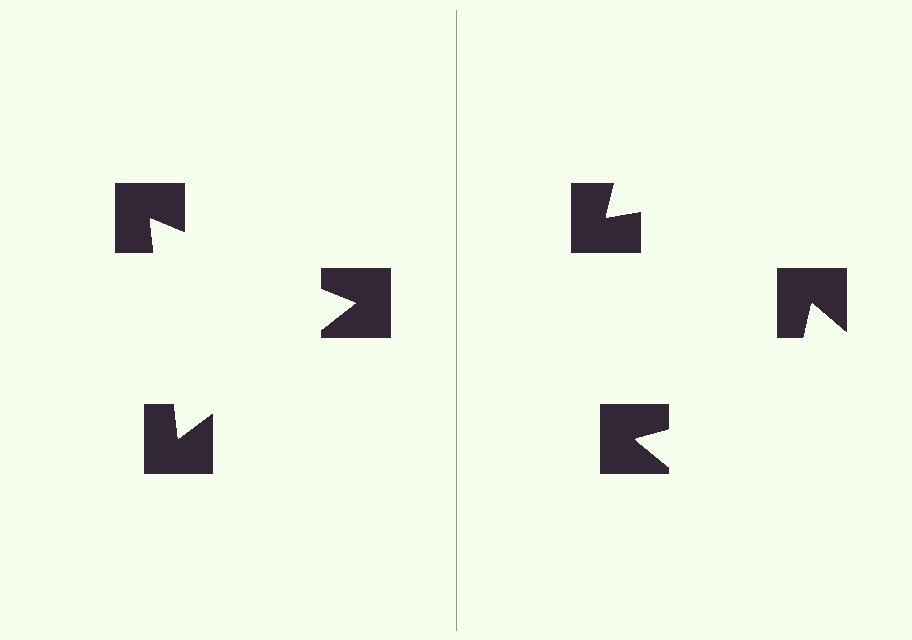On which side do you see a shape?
An illusory triangle appears on the left side. On the right side the wedge cuts are rotated, so no coherent shape forms.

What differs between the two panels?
The notched squares are positioned identically on both sides; only the wedge orientations differ. On the left they align to a triangle; on the right they are misaligned.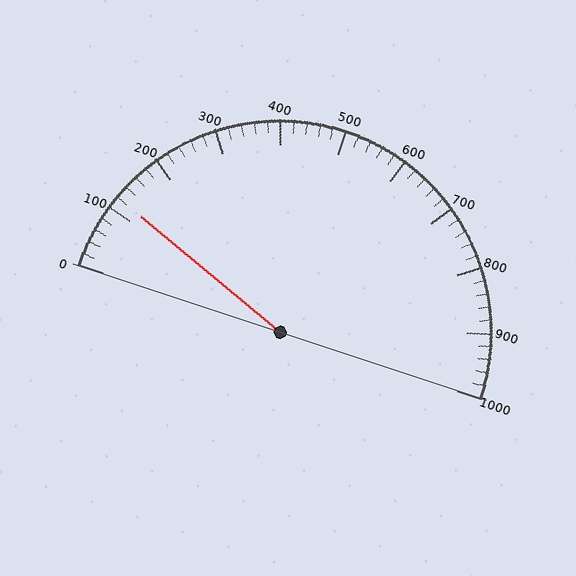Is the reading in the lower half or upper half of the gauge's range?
The reading is in the lower half of the range (0 to 1000).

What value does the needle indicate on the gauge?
The needle indicates approximately 120.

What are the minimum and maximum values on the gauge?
The gauge ranges from 0 to 1000.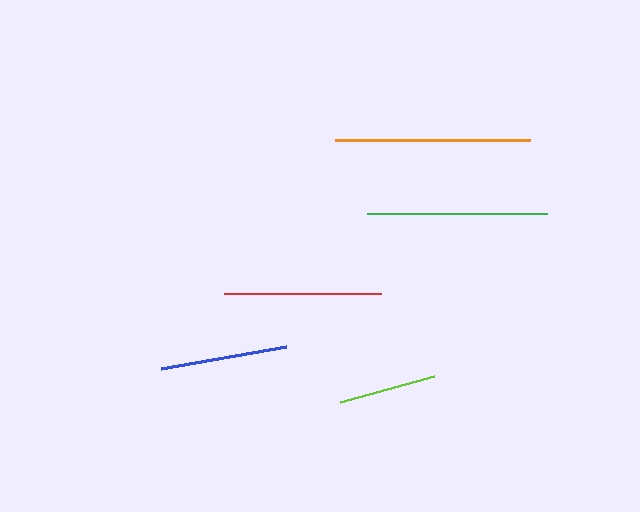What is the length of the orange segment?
The orange segment is approximately 195 pixels long.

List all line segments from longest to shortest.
From longest to shortest: orange, green, red, blue, lime.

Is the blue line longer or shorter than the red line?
The red line is longer than the blue line.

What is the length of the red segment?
The red segment is approximately 157 pixels long.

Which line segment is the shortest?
The lime line is the shortest at approximately 98 pixels.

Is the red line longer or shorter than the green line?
The green line is longer than the red line.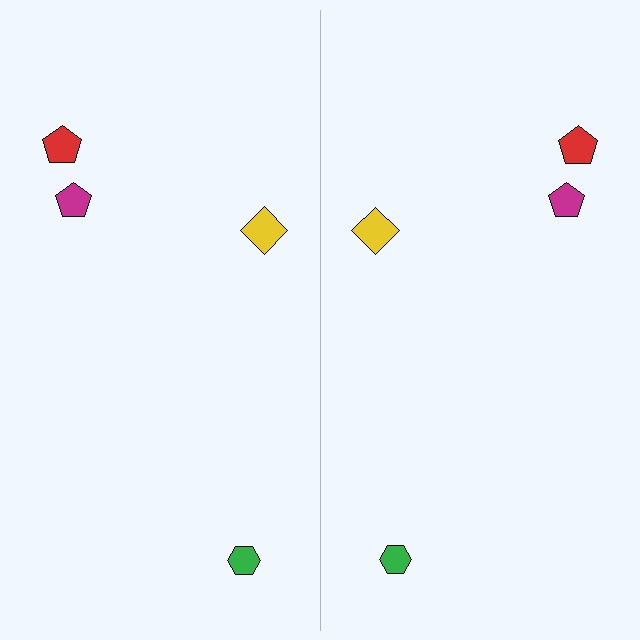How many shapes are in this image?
There are 8 shapes in this image.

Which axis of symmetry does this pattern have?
The pattern has a vertical axis of symmetry running through the center of the image.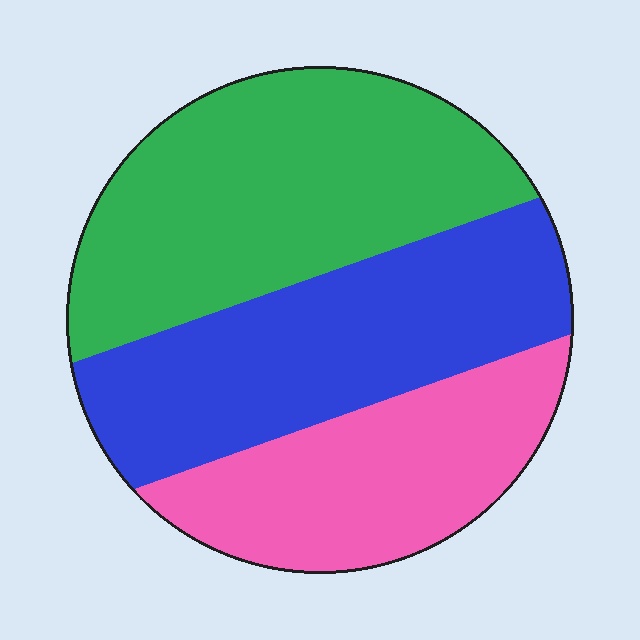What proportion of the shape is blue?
Blue covers 34% of the shape.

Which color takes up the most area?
Green, at roughly 40%.